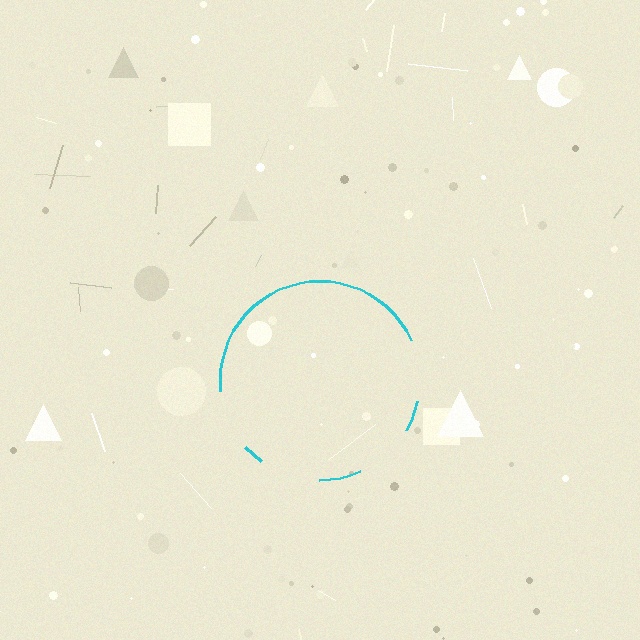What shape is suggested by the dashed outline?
The dashed outline suggests a circle.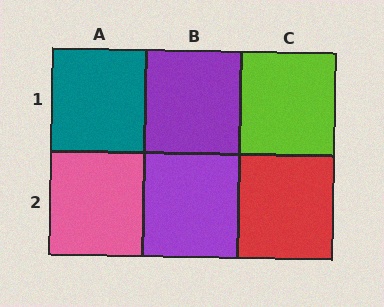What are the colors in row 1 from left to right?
Teal, purple, lime.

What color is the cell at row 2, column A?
Pink.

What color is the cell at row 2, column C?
Red.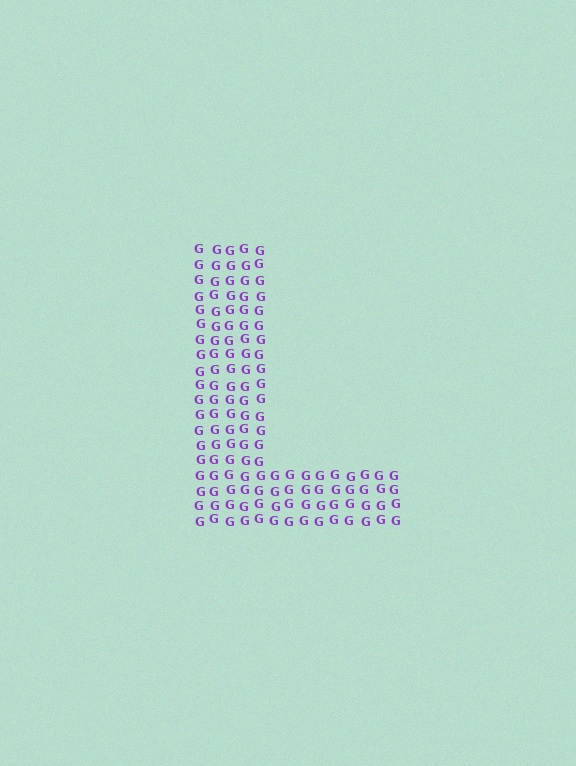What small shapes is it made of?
It is made of small letter G's.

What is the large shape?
The large shape is the letter L.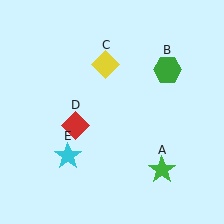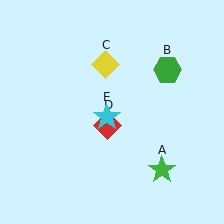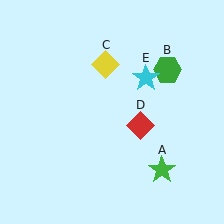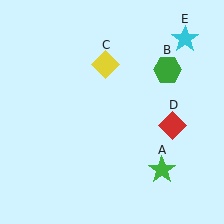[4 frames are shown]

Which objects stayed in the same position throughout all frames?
Green star (object A) and green hexagon (object B) and yellow diamond (object C) remained stationary.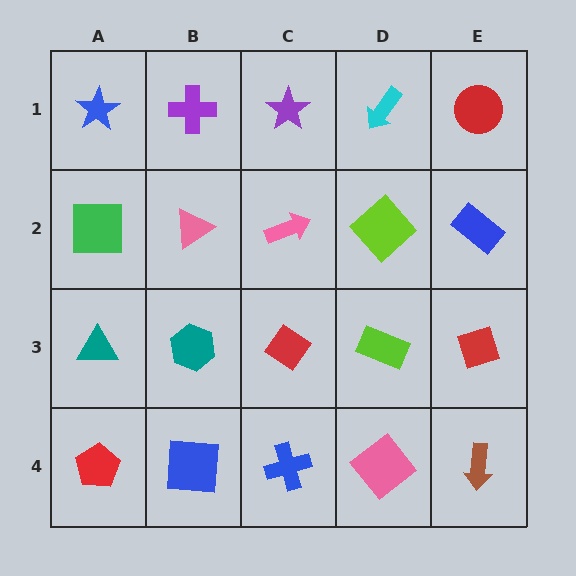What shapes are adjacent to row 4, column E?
A red diamond (row 3, column E), a pink diamond (row 4, column D).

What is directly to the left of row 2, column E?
A lime diamond.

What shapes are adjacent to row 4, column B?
A teal hexagon (row 3, column B), a red pentagon (row 4, column A), a blue cross (row 4, column C).